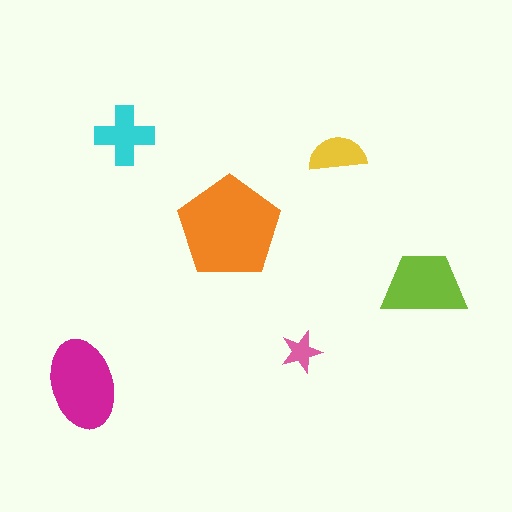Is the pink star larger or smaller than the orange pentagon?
Smaller.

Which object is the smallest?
The pink star.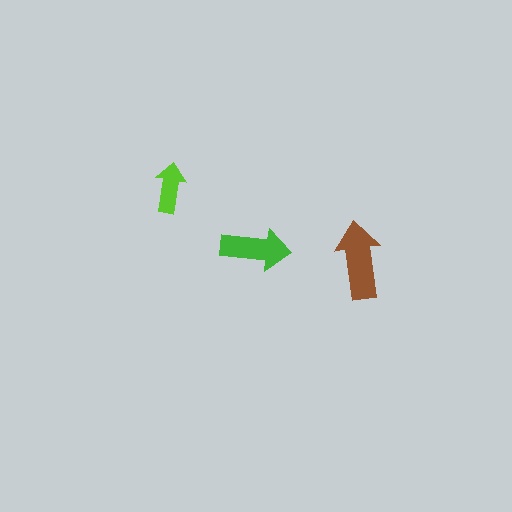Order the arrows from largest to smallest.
the brown one, the green one, the lime one.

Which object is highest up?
The lime arrow is topmost.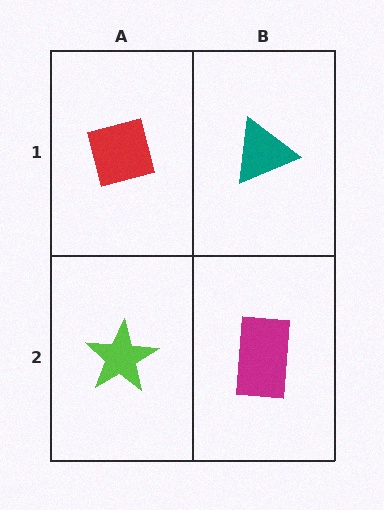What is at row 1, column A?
A red diamond.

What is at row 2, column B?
A magenta rectangle.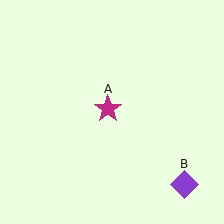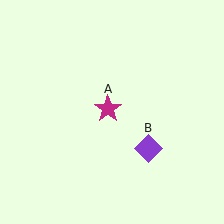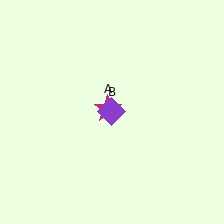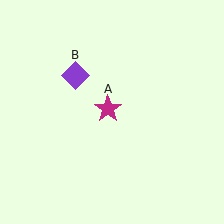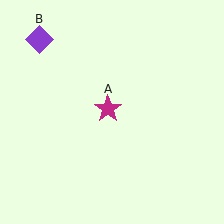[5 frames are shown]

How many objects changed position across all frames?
1 object changed position: purple diamond (object B).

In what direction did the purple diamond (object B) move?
The purple diamond (object B) moved up and to the left.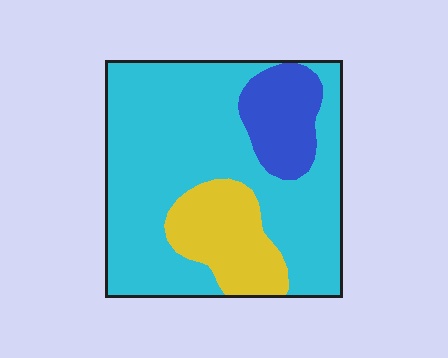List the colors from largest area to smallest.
From largest to smallest: cyan, yellow, blue.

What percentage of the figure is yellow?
Yellow takes up about one sixth (1/6) of the figure.